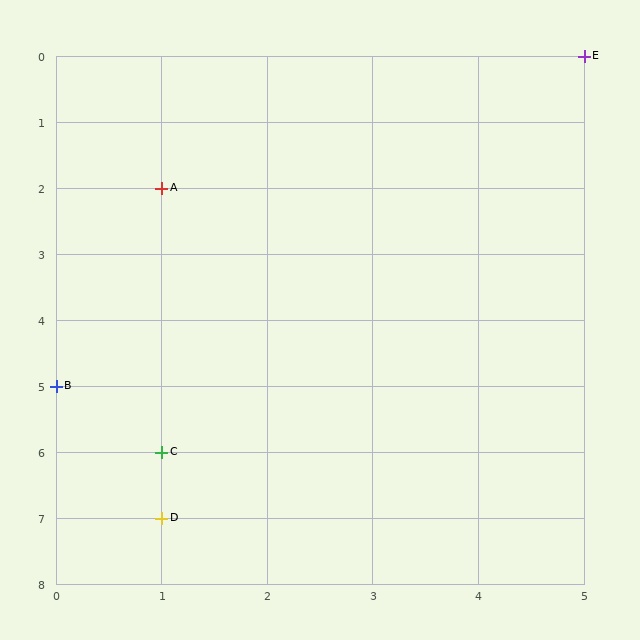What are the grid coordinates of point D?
Point D is at grid coordinates (1, 7).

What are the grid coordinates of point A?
Point A is at grid coordinates (1, 2).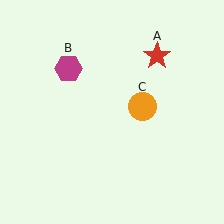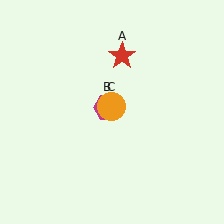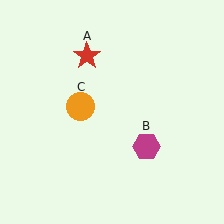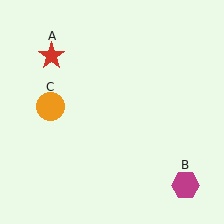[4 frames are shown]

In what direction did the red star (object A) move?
The red star (object A) moved left.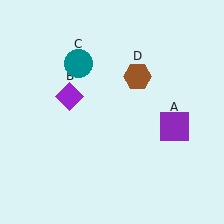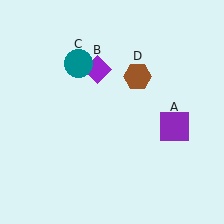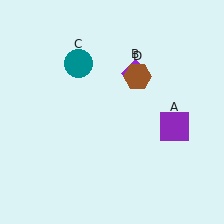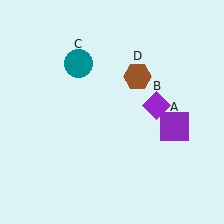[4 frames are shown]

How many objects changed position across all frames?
1 object changed position: purple diamond (object B).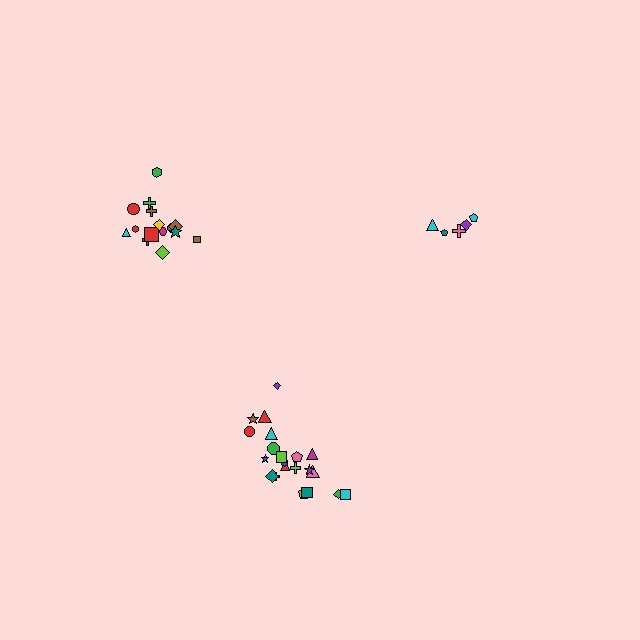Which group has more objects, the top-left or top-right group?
The top-left group.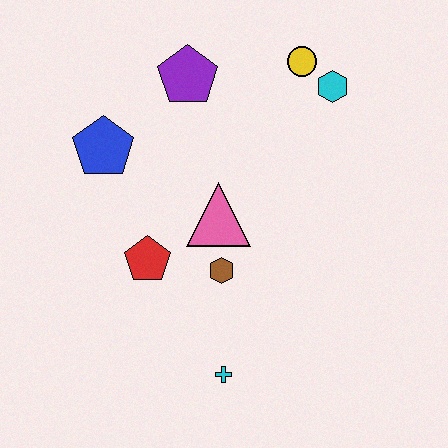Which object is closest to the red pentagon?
The brown hexagon is closest to the red pentagon.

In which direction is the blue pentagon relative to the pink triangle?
The blue pentagon is to the left of the pink triangle.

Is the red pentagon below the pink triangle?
Yes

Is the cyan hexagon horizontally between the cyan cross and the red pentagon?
No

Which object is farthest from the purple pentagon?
The cyan cross is farthest from the purple pentagon.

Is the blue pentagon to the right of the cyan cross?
No